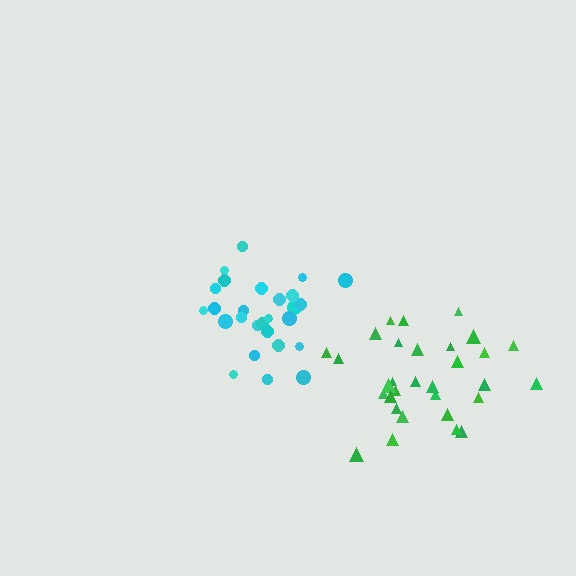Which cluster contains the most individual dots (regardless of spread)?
Green (31).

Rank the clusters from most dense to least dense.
cyan, green.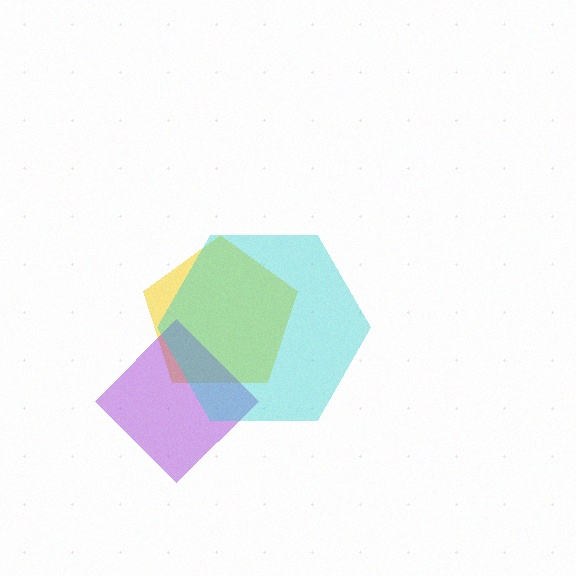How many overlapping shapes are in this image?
There are 3 overlapping shapes in the image.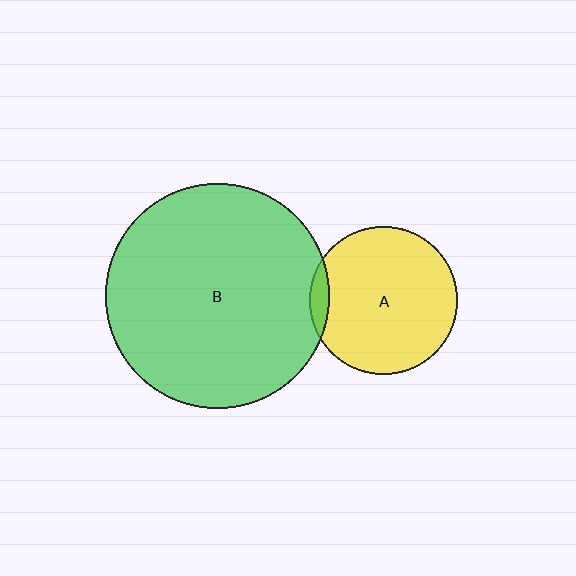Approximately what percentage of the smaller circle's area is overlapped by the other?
Approximately 5%.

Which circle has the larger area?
Circle B (green).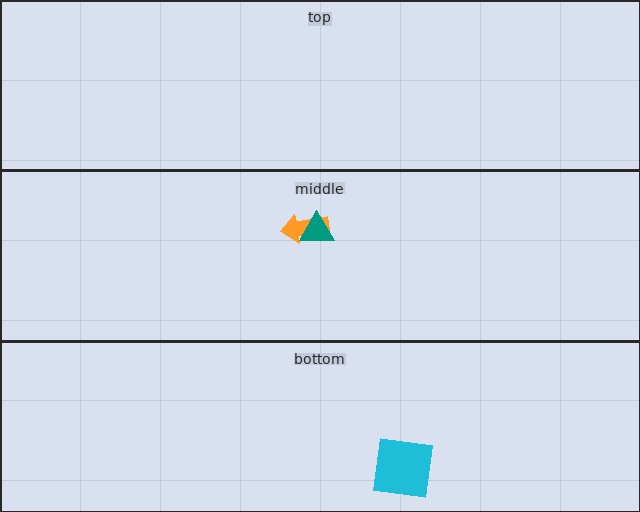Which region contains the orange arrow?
The middle region.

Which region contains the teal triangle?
The middle region.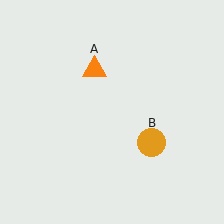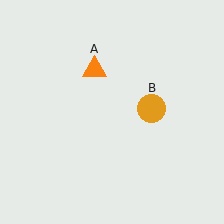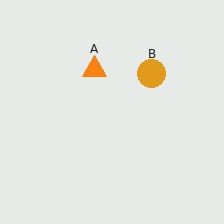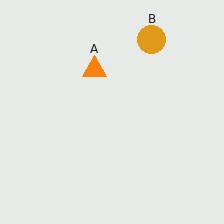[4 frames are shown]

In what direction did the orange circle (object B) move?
The orange circle (object B) moved up.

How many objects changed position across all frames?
1 object changed position: orange circle (object B).